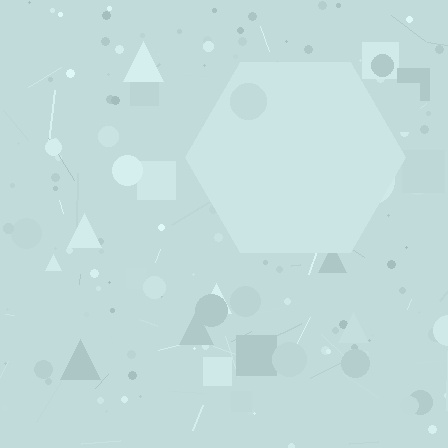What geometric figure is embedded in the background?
A hexagon is embedded in the background.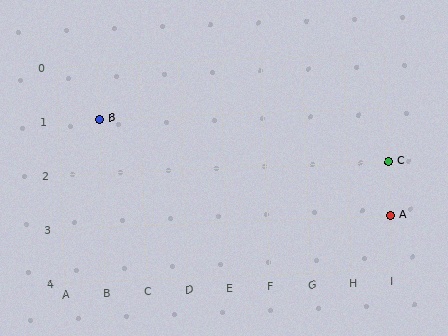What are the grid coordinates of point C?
Point C is at grid coordinates (I, 2).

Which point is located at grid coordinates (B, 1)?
Point B is at (B, 1).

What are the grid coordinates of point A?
Point A is at grid coordinates (I, 3).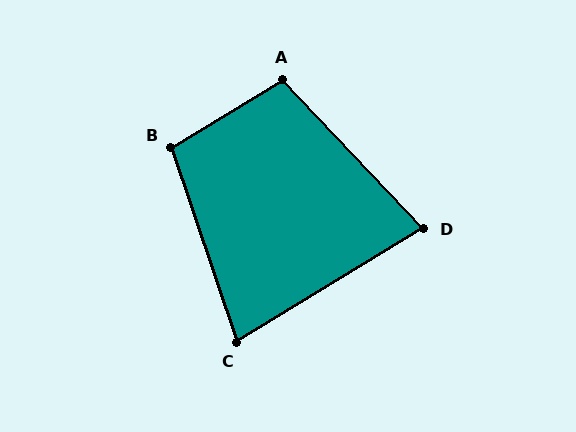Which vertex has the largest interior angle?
A, at approximately 103 degrees.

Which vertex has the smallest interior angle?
C, at approximately 77 degrees.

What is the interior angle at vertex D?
Approximately 78 degrees (acute).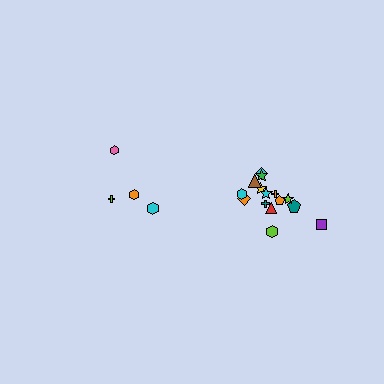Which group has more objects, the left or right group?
The right group.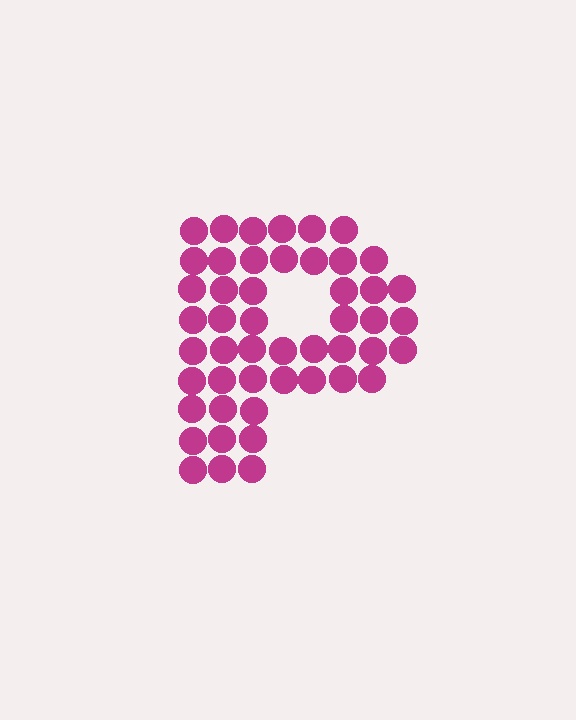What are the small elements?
The small elements are circles.